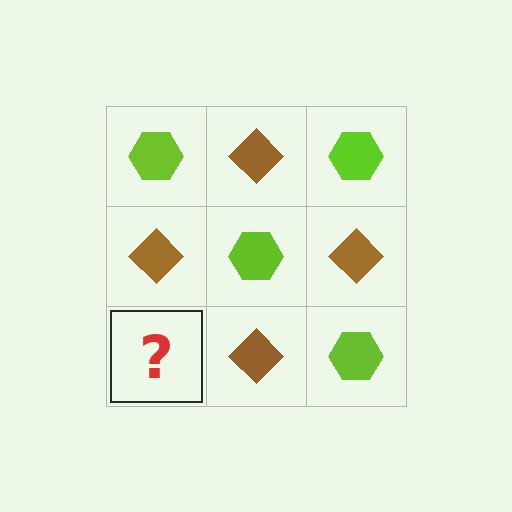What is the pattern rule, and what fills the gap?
The rule is that it alternates lime hexagon and brown diamond in a checkerboard pattern. The gap should be filled with a lime hexagon.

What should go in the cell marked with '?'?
The missing cell should contain a lime hexagon.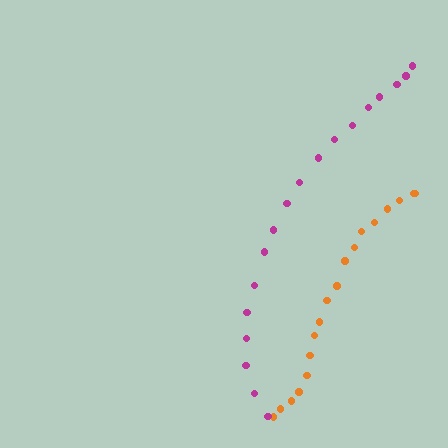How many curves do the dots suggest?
There are 2 distinct paths.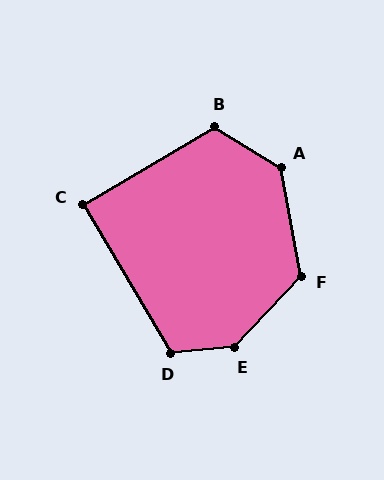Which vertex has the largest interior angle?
E, at approximately 139 degrees.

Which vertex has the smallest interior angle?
C, at approximately 90 degrees.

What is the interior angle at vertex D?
Approximately 115 degrees (obtuse).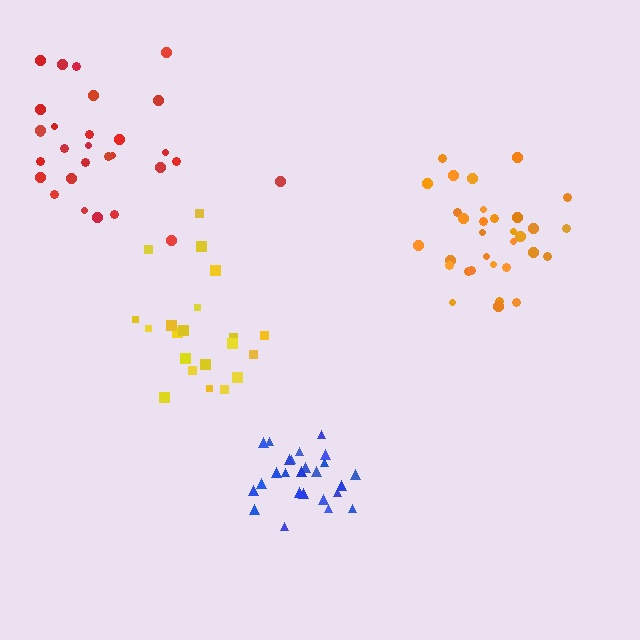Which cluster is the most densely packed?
Blue.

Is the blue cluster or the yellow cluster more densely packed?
Blue.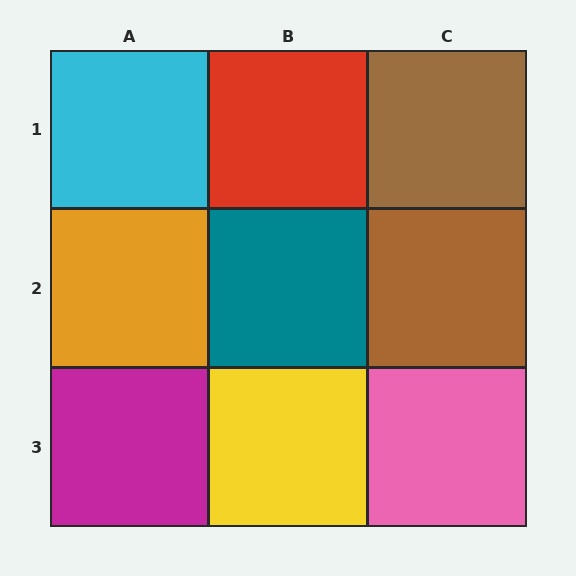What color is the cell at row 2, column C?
Brown.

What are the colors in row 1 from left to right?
Cyan, red, brown.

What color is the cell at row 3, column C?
Pink.